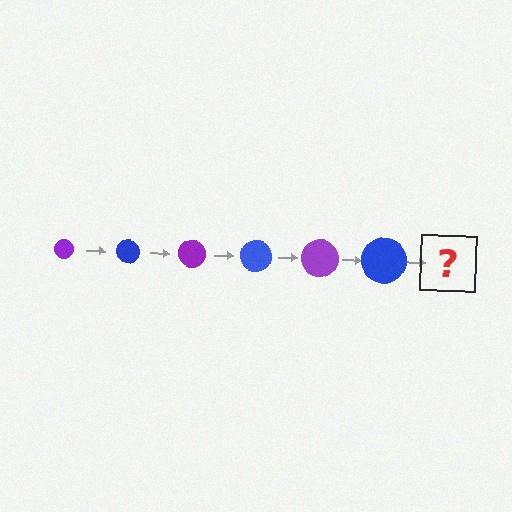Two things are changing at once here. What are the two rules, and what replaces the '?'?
The two rules are that the circle grows larger each step and the color cycles through purple and blue. The '?' should be a purple circle, larger than the previous one.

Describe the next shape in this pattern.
It should be a purple circle, larger than the previous one.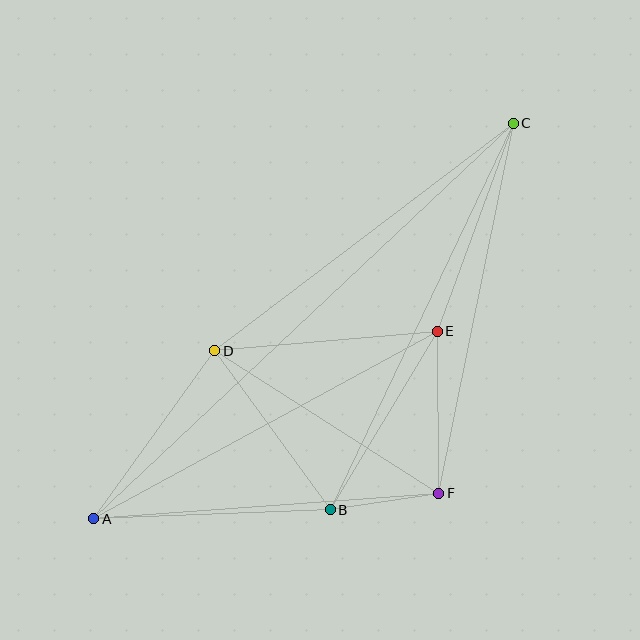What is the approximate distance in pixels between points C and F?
The distance between C and F is approximately 378 pixels.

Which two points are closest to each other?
Points B and F are closest to each other.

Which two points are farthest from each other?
Points A and C are farthest from each other.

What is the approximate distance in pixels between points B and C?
The distance between B and C is approximately 427 pixels.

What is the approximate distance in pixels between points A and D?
The distance between A and D is approximately 207 pixels.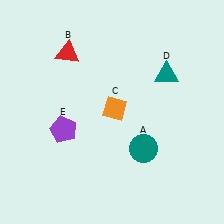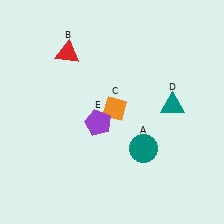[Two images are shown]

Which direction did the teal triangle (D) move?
The teal triangle (D) moved down.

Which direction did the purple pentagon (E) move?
The purple pentagon (E) moved right.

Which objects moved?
The objects that moved are: the teal triangle (D), the purple pentagon (E).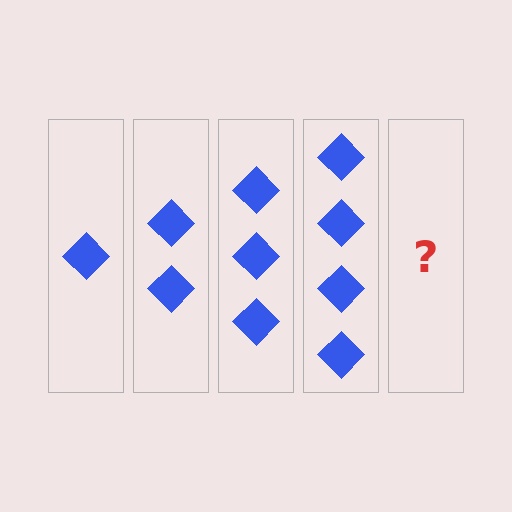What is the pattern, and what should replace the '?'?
The pattern is that each step adds one more diamond. The '?' should be 5 diamonds.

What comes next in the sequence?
The next element should be 5 diamonds.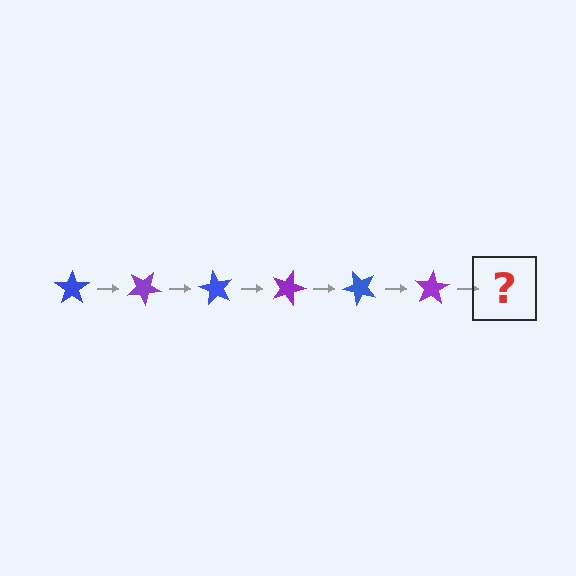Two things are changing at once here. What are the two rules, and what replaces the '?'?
The two rules are that it rotates 30 degrees each step and the color cycles through blue and purple. The '?' should be a blue star, rotated 180 degrees from the start.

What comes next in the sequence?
The next element should be a blue star, rotated 180 degrees from the start.